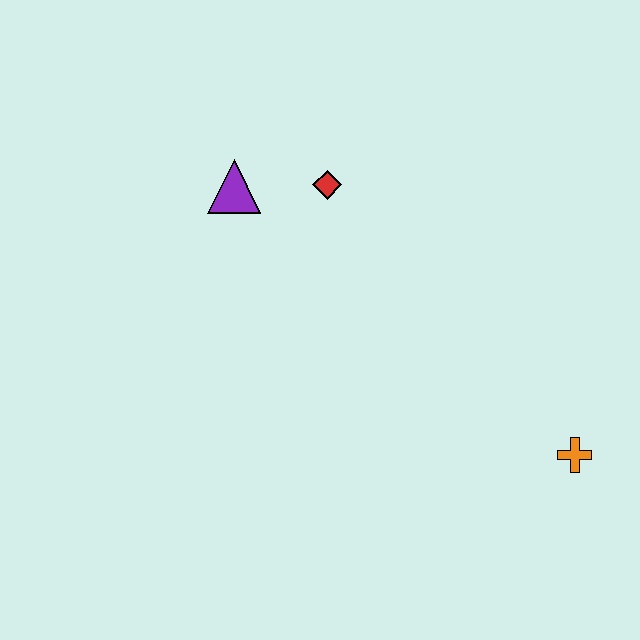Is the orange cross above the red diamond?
No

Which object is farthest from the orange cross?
The purple triangle is farthest from the orange cross.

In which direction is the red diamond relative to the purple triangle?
The red diamond is to the right of the purple triangle.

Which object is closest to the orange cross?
The red diamond is closest to the orange cross.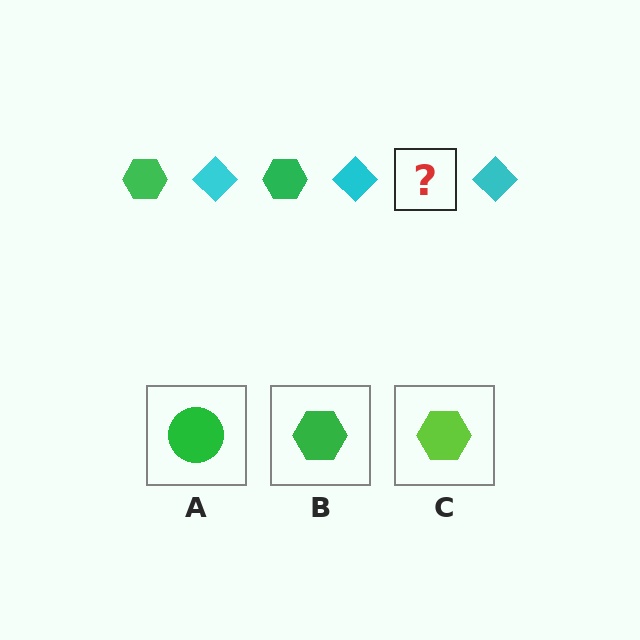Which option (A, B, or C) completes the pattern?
B.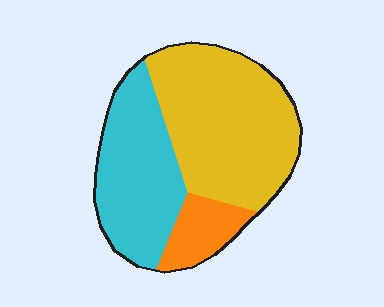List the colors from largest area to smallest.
From largest to smallest: yellow, cyan, orange.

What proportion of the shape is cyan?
Cyan covers about 35% of the shape.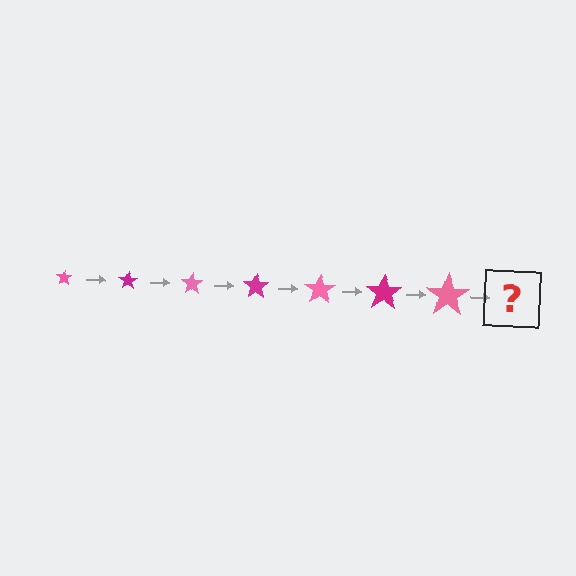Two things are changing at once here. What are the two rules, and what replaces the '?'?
The two rules are that the star grows larger each step and the color cycles through pink and magenta. The '?' should be a magenta star, larger than the previous one.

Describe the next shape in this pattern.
It should be a magenta star, larger than the previous one.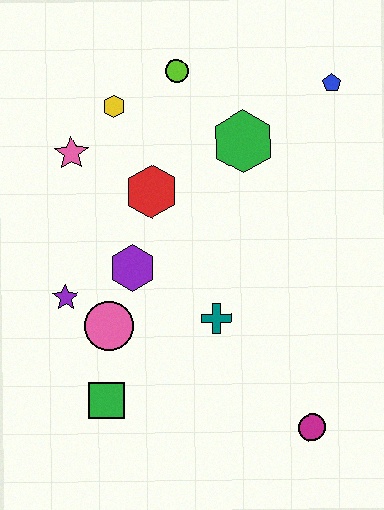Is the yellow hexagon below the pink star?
No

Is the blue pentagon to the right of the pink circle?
Yes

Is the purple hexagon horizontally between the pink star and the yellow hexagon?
No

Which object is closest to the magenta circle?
The teal cross is closest to the magenta circle.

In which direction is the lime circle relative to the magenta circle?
The lime circle is above the magenta circle.